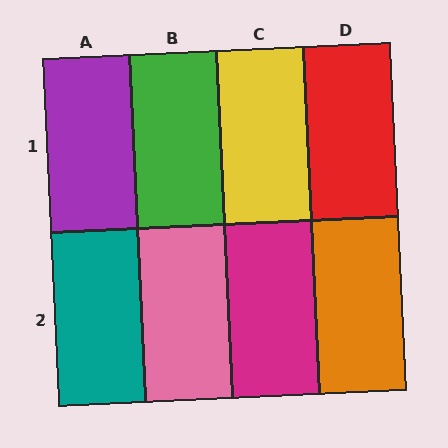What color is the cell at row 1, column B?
Green.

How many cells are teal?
1 cell is teal.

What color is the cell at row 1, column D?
Red.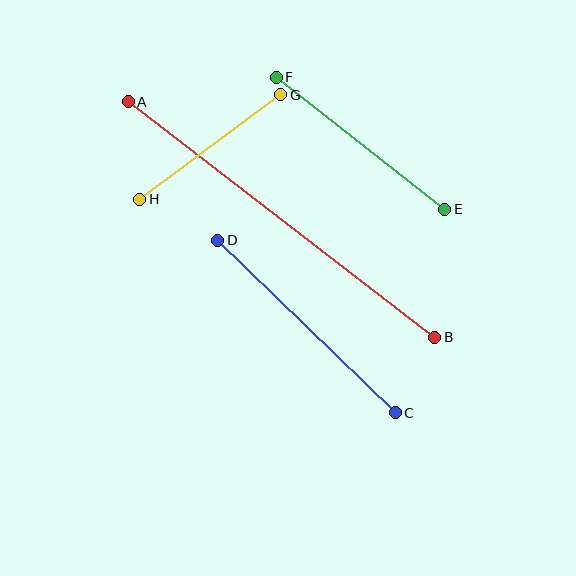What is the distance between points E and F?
The distance is approximately 214 pixels.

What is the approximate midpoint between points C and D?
The midpoint is at approximately (306, 327) pixels.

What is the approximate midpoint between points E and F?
The midpoint is at approximately (361, 143) pixels.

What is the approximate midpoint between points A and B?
The midpoint is at approximately (282, 219) pixels.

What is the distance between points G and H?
The distance is approximately 176 pixels.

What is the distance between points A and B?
The distance is approximately 387 pixels.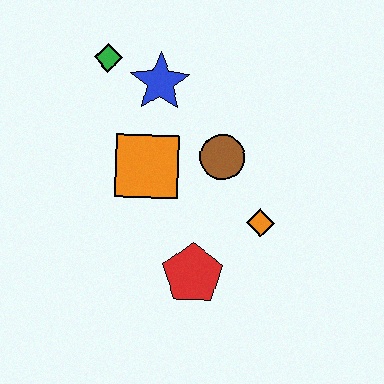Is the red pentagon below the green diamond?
Yes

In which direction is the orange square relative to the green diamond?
The orange square is below the green diamond.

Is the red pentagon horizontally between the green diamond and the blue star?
No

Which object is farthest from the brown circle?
The green diamond is farthest from the brown circle.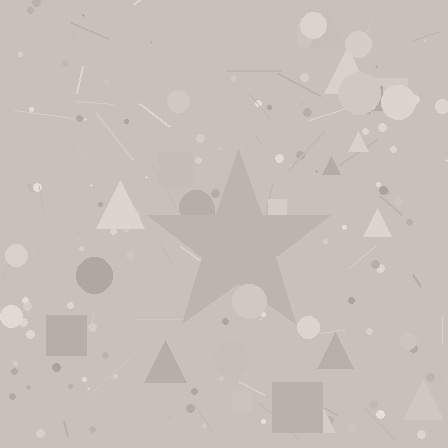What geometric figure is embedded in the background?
A star is embedded in the background.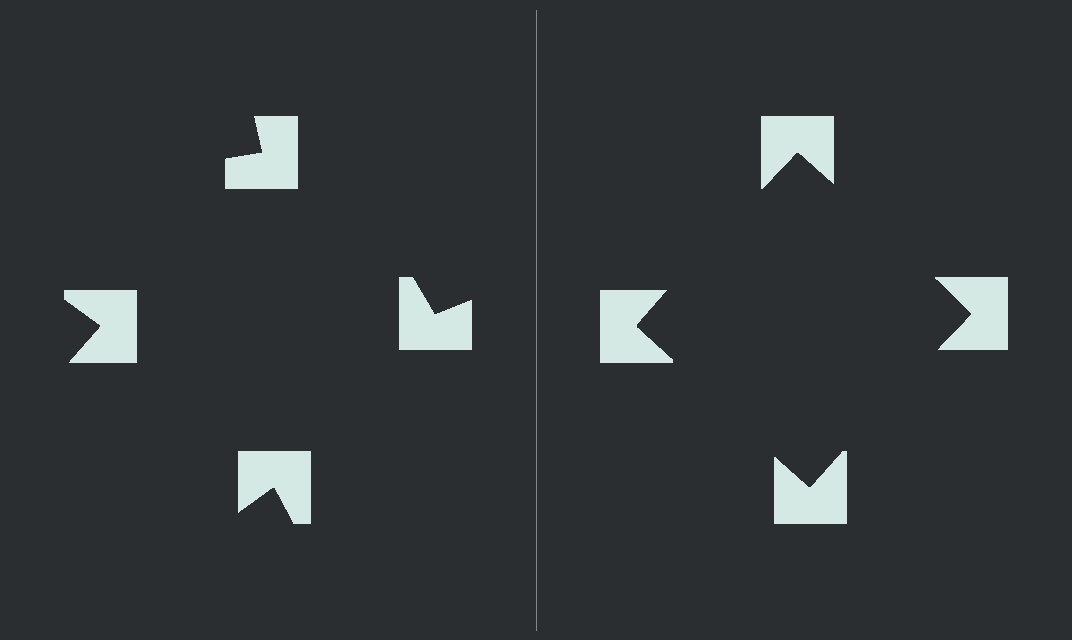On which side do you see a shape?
An illusory square appears on the right side. On the left side the wedge cuts are rotated, so no coherent shape forms.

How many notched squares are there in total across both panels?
8 — 4 on each side.